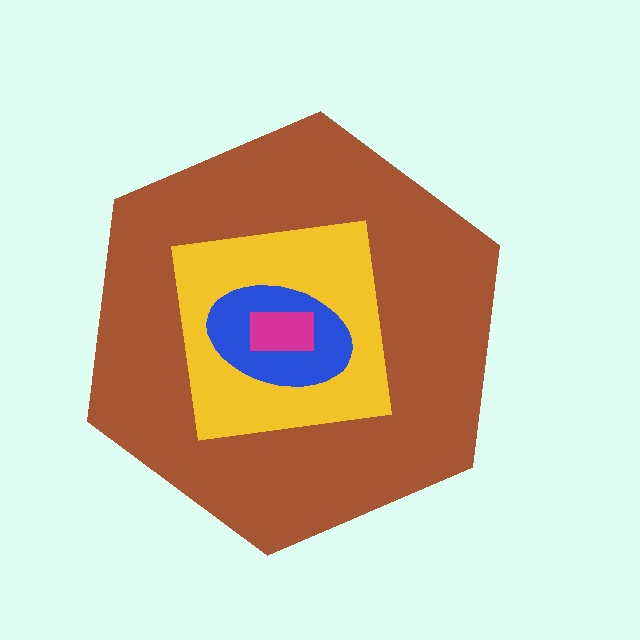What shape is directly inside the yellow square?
The blue ellipse.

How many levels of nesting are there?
4.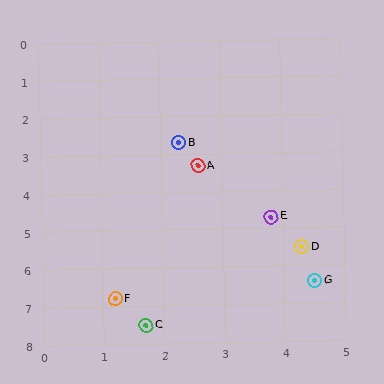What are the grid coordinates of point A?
Point A is at approximately (2.6, 3.3).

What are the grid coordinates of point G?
Point G is at approximately (4.5, 6.4).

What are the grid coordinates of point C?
Point C is at approximately (1.7, 7.5).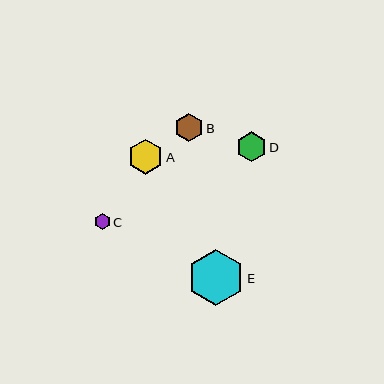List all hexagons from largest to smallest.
From largest to smallest: E, A, D, B, C.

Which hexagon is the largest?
Hexagon E is the largest with a size of approximately 56 pixels.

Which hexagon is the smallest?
Hexagon C is the smallest with a size of approximately 16 pixels.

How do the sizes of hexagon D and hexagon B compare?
Hexagon D and hexagon B are approximately the same size.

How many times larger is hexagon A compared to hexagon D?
Hexagon A is approximately 1.2 times the size of hexagon D.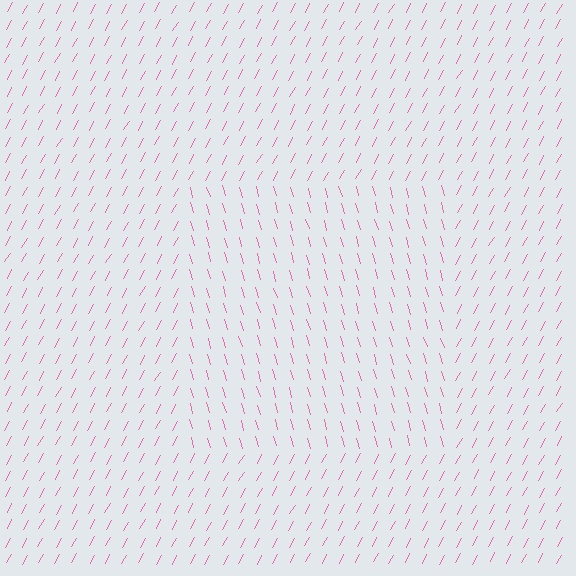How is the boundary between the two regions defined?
The boundary is defined purely by a change in line orientation (approximately 45 degrees difference). All lines are the same color and thickness.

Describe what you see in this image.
The image is filled with small pink line segments. A rectangle region in the image has lines oriented differently from the surrounding lines, creating a visible texture boundary.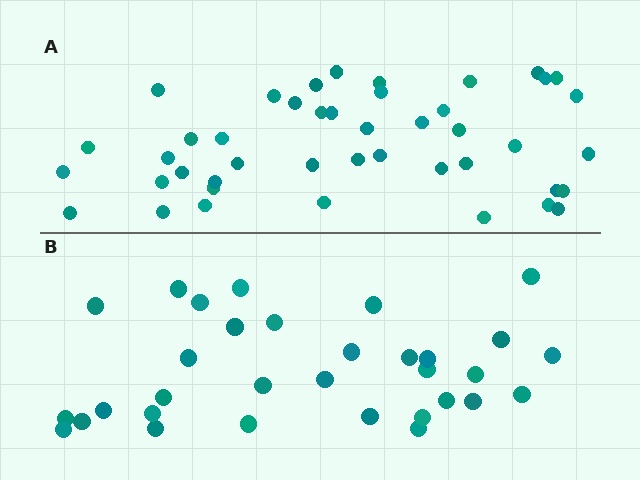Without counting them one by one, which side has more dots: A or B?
Region A (the top region) has more dots.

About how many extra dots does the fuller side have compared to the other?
Region A has roughly 12 or so more dots than region B.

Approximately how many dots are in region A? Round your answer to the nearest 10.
About 40 dots. (The exact count is 44, which rounds to 40.)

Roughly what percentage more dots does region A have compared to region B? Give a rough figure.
About 40% more.